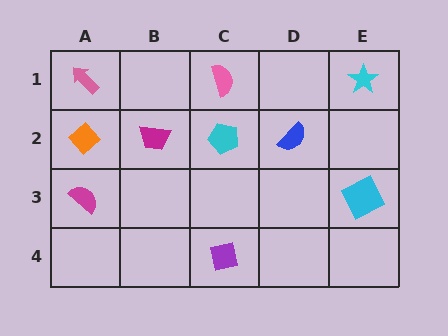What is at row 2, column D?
A blue semicircle.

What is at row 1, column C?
A pink semicircle.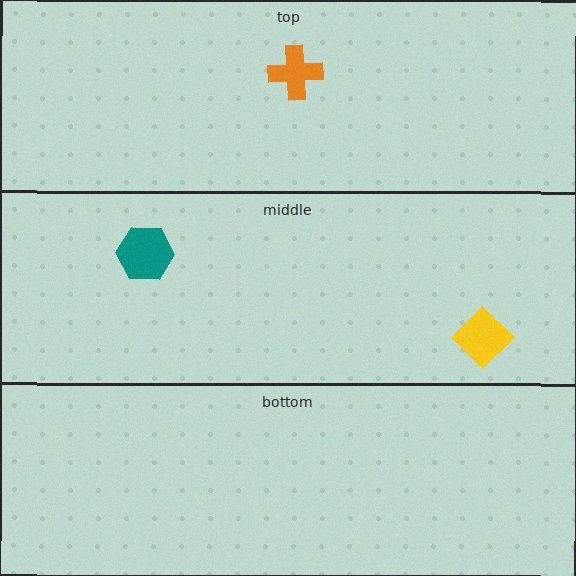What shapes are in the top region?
The orange cross.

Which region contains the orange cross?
The top region.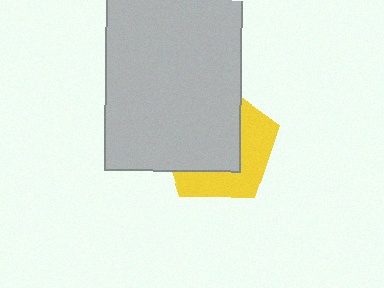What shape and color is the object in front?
The object in front is a light gray rectangle.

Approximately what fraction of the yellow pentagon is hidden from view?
Roughly 58% of the yellow pentagon is hidden behind the light gray rectangle.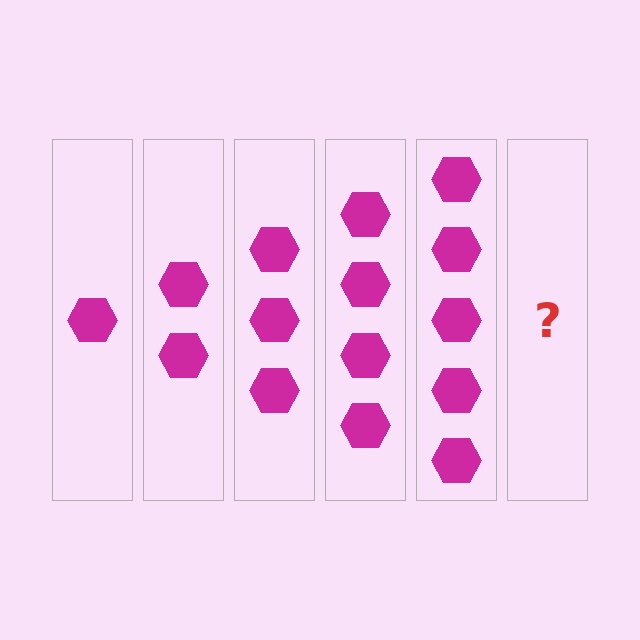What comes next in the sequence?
The next element should be 6 hexagons.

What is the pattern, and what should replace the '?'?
The pattern is that each step adds one more hexagon. The '?' should be 6 hexagons.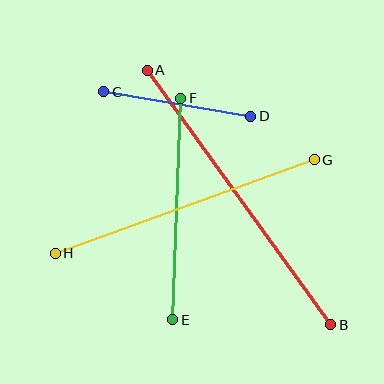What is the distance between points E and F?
The distance is approximately 222 pixels.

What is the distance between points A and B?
The distance is approximately 314 pixels.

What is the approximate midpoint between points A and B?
The midpoint is at approximately (239, 198) pixels.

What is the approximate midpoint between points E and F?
The midpoint is at approximately (177, 209) pixels.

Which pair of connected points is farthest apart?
Points A and B are farthest apart.